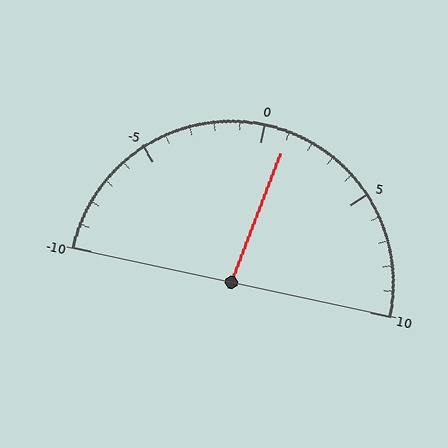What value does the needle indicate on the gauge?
The needle indicates approximately 1.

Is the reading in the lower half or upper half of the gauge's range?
The reading is in the upper half of the range (-10 to 10).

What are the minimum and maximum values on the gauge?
The gauge ranges from -10 to 10.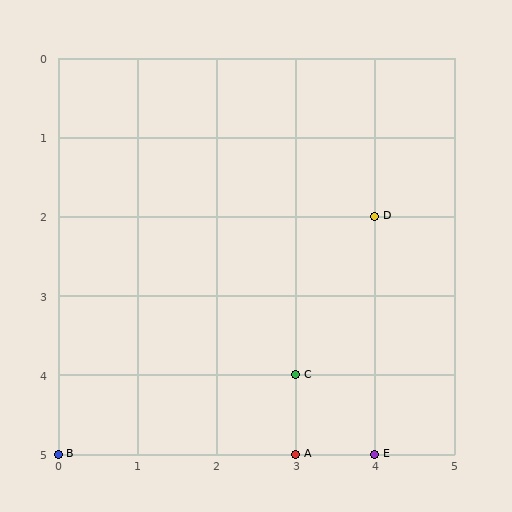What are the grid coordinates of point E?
Point E is at grid coordinates (4, 5).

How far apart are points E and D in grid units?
Points E and D are 3 rows apart.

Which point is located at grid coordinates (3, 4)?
Point C is at (3, 4).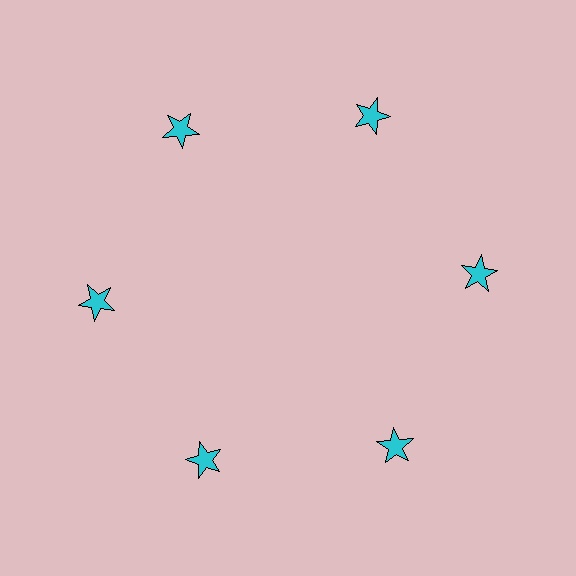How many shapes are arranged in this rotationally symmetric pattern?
There are 6 shapes, arranged in 6 groups of 1.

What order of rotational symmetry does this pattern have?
This pattern has 6-fold rotational symmetry.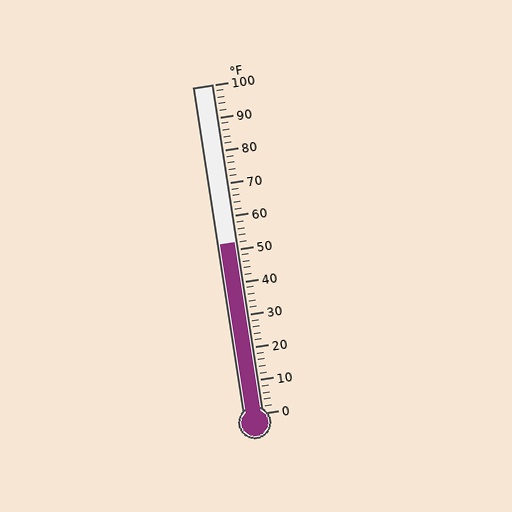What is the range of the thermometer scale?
The thermometer scale ranges from 0°F to 100°F.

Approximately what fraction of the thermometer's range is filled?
The thermometer is filled to approximately 50% of its range.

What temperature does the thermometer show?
The thermometer shows approximately 52°F.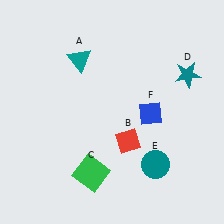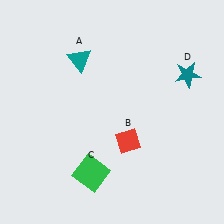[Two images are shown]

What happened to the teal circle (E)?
The teal circle (E) was removed in Image 2. It was in the bottom-right area of Image 1.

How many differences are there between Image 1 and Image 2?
There are 2 differences between the two images.